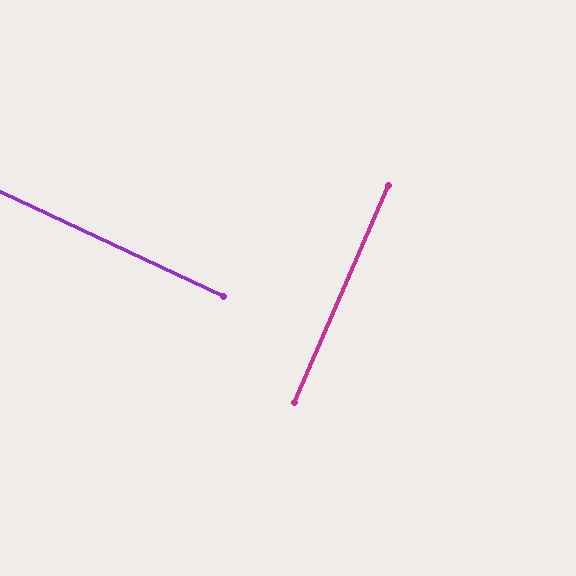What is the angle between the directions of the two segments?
Approximately 88 degrees.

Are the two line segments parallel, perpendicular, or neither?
Perpendicular — they meet at approximately 88°.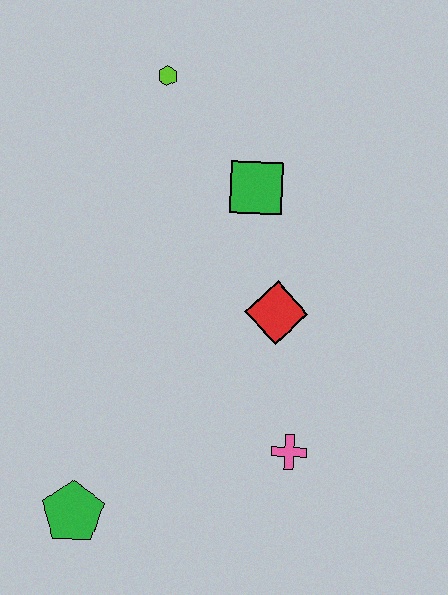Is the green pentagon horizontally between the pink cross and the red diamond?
No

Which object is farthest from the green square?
The green pentagon is farthest from the green square.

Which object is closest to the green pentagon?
The pink cross is closest to the green pentagon.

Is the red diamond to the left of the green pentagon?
No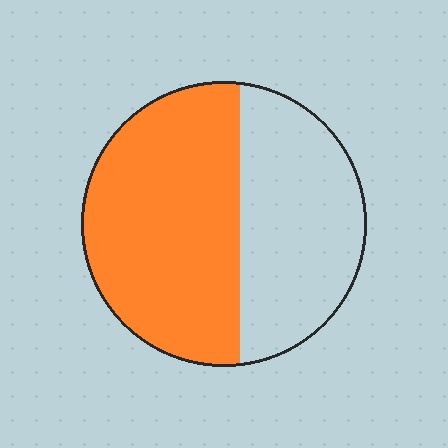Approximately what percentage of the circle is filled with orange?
Approximately 55%.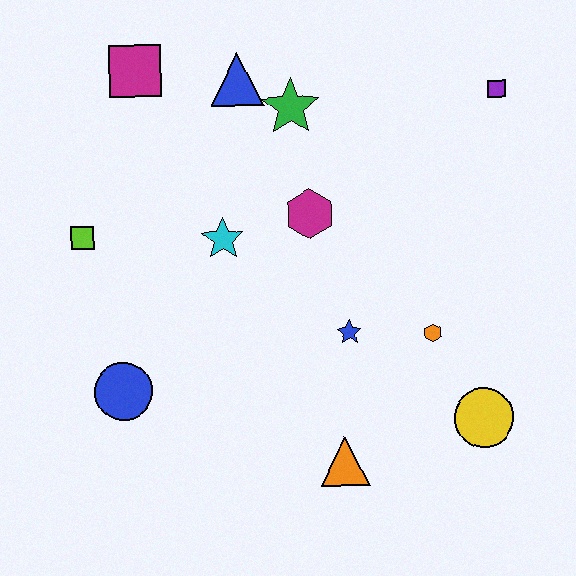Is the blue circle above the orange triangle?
Yes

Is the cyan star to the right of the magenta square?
Yes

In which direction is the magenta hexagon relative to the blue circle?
The magenta hexagon is to the right of the blue circle.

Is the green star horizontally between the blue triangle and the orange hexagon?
Yes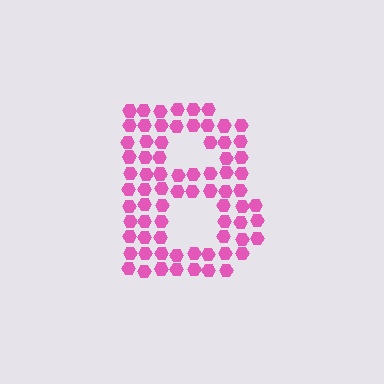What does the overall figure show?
The overall figure shows the letter B.